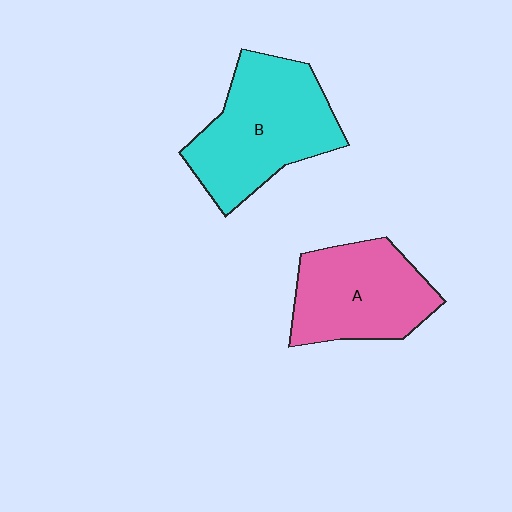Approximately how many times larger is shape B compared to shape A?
Approximately 1.2 times.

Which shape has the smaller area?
Shape A (pink).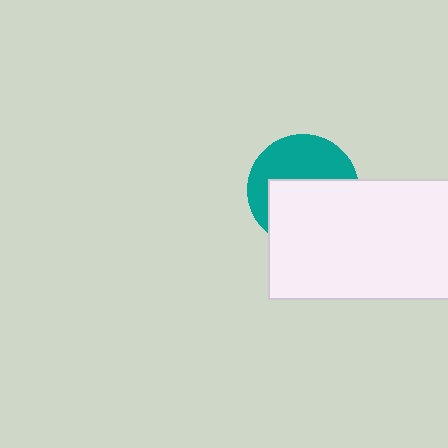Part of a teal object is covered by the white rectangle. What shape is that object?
It is a circle.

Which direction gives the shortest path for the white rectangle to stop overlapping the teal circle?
Moving down gives the shortest separation.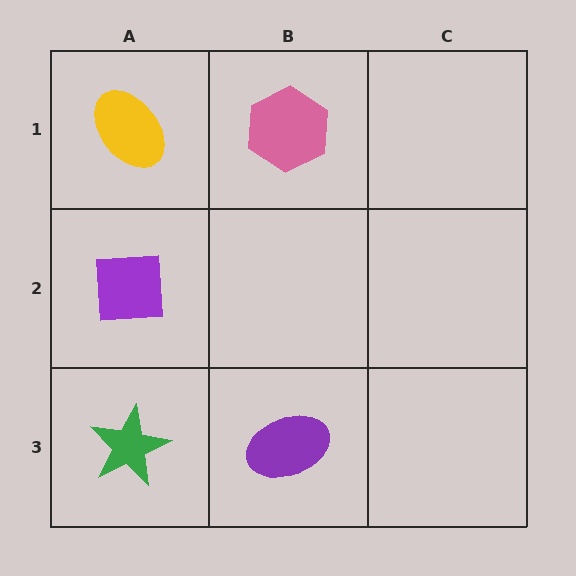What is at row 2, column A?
A purple square.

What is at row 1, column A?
A yellow ellipse.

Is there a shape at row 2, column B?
No, that cell is empty.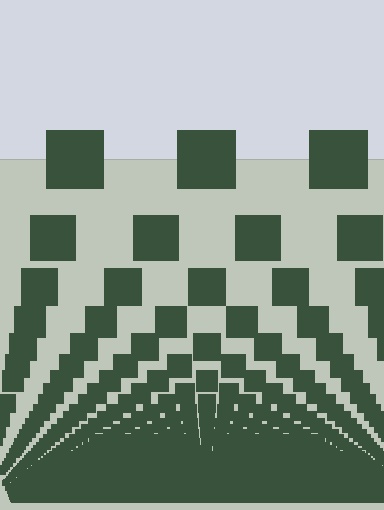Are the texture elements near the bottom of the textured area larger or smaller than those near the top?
Smaller. The gradient is inverted — elements near the bottom are smaller and denser.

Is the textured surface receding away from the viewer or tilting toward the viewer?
The surface appears to tilt toward the viewer. Texture elements get larger and sparser toward the top.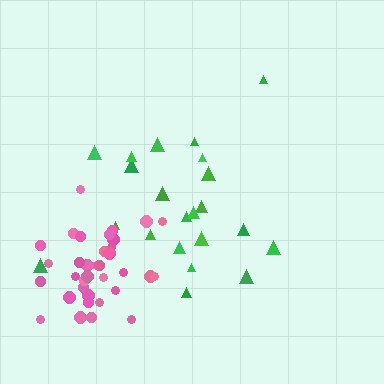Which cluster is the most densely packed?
Pink.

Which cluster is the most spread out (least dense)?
Green.